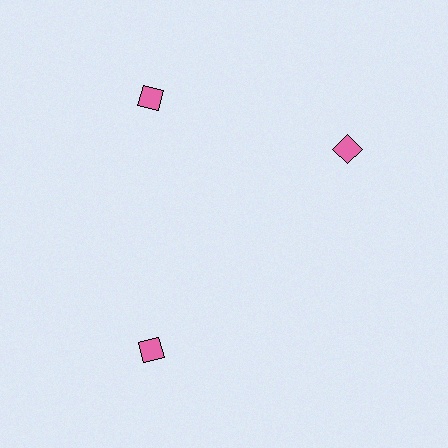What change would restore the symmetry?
The symmetry would be restored by rotating it back into even spacing with its neighbors so that all 3 diamonds sit at equal angles and equal distance from the center.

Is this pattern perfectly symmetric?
No. The 3 pink diamonds are arranged in a ring, but one element near the 3 o'clock position is rotated out of alignment along the ring, breaking the 3-fold rotational symmetry.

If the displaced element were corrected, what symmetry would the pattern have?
It would have 3-fold rotational symmetry — the pattern would map onto itself every 120 degrees.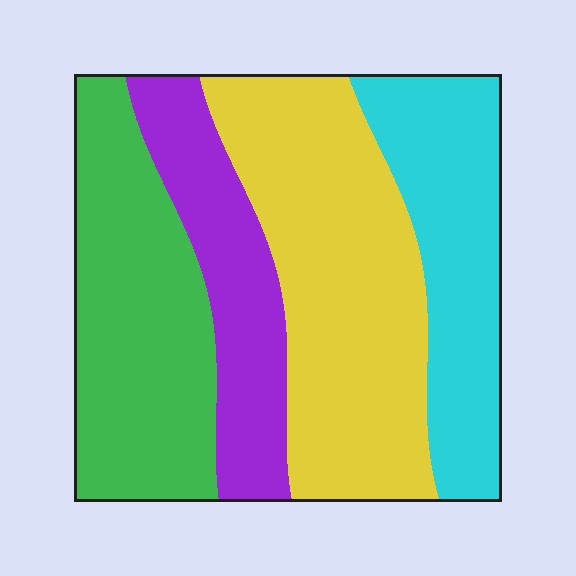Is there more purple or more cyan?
Cyan.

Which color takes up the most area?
Yellow, at roughly 35%.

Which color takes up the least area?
Purple, at roughly 15%.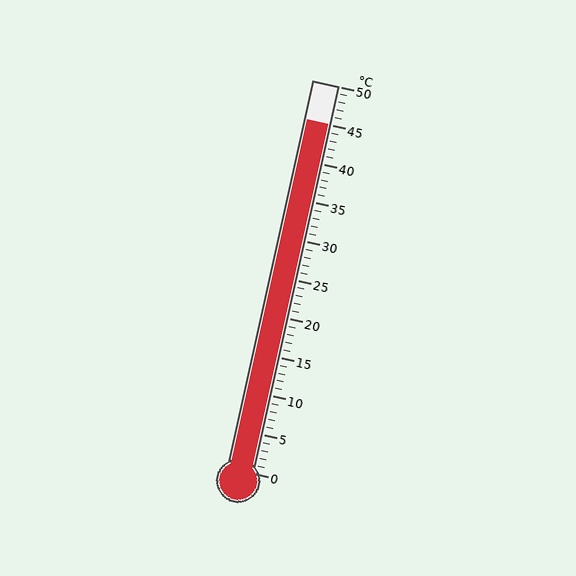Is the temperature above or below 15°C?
The temperature is above 15°C.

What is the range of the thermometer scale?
The thermometer scale ranges from 0°C to 50°C.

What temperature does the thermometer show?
The thermometer shows approximately 45°C.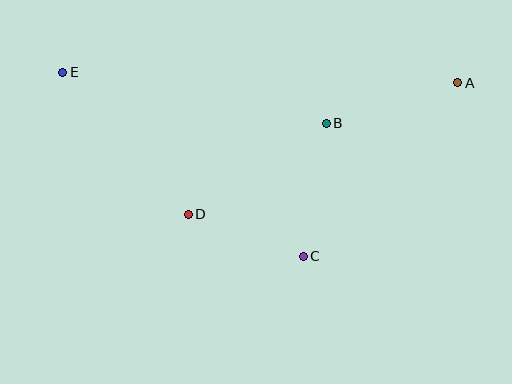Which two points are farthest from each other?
Points A and E are farthest from each other.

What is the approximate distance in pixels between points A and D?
The distance between A and D is approximately 300 pixels.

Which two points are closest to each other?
Points C and D are closest to each other.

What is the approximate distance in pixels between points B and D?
The distance between B and D is approximately 165 pixels.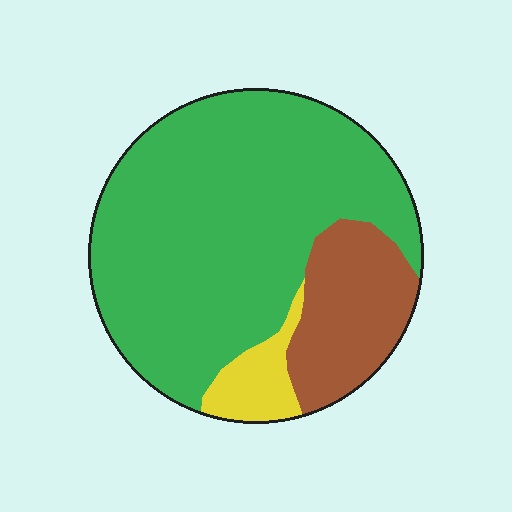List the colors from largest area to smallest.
From largest to smallest: green, brown, yellow.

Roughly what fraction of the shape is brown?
Brown takes up about one fifth (1/5) of the shape.